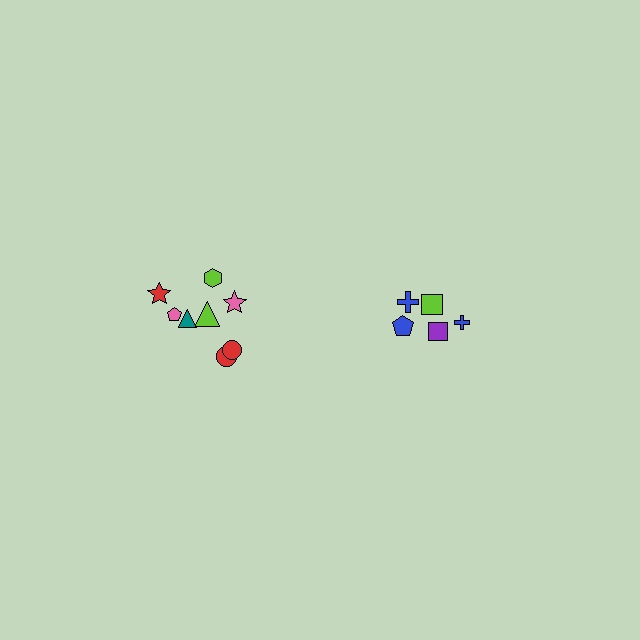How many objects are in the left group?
There are 8 objects.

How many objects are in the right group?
There are 5 objects.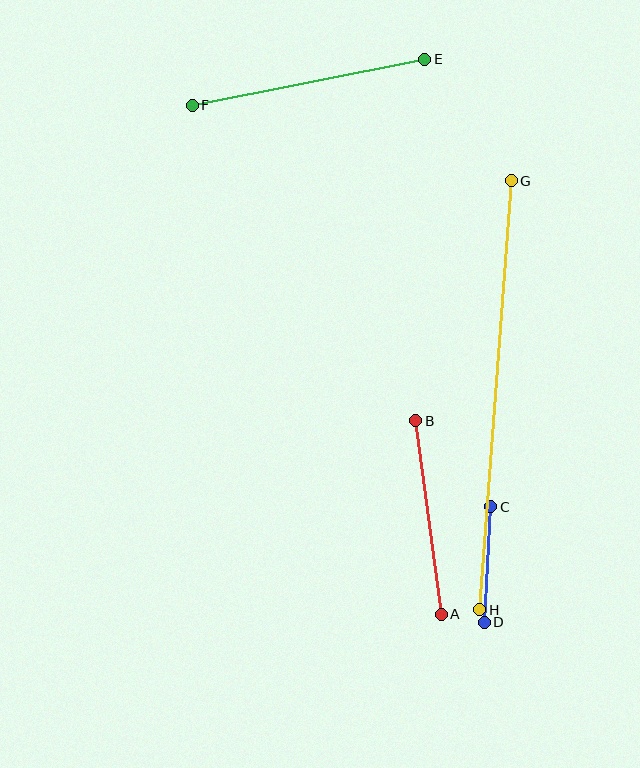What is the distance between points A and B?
The distance is approximately 195 pixels.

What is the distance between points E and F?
The distance is approximately 237 pixels.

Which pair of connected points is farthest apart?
Points G and H are farthest apart.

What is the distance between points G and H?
The distance is approximately 430 pixels.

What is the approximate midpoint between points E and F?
The midpoint is at approximately (308, 82) pixels.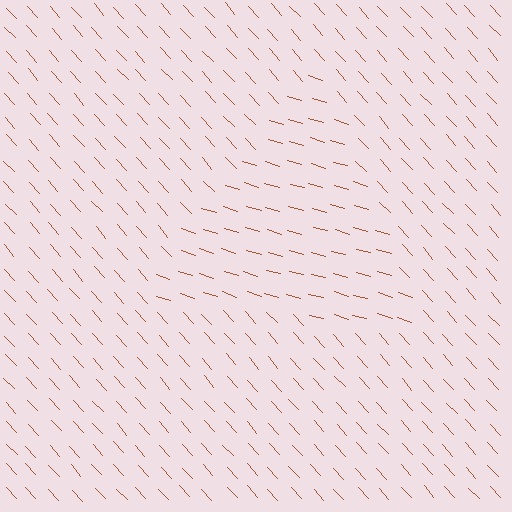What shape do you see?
I see a triangle.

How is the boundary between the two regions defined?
The boundary is defined purely by a change in line orientation (approximately 31 degrees difference). All lines are the same color and thickness.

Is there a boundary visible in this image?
Yes, there is a texture boundary formed by a change in line orientation.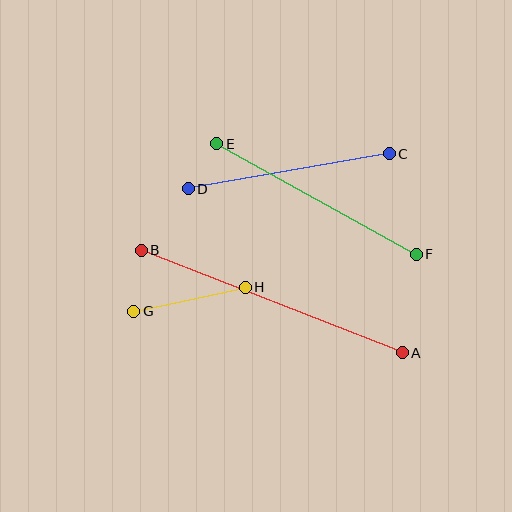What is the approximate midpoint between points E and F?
The midpoint is at approximately (316, 199) pixels.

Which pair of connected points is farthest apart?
Points A and B are farthest apart.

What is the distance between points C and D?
The distance is approximately 204 pixels.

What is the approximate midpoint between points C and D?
The midpoint is at approximately (289, 171) pixels.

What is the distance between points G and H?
The distance is approximately 114 pixels.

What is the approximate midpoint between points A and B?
The midpoint is at approximately (272, 302) pixels.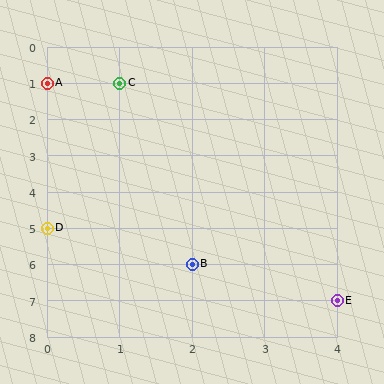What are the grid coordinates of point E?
Point E is at grid coordinates (4, 7).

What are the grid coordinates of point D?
Point D is at grid coordinates (0, 5).